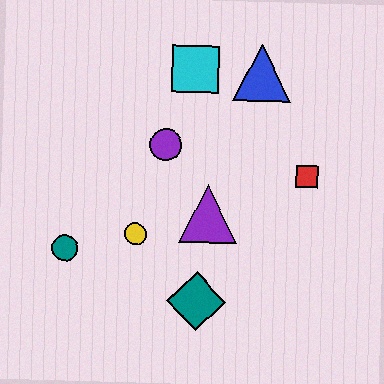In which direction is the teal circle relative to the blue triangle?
The teal circle is to the left of the blue triangle.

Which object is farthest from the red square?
The teal circle is farthest from the red square.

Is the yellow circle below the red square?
Yes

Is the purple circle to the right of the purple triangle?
No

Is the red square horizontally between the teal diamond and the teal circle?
No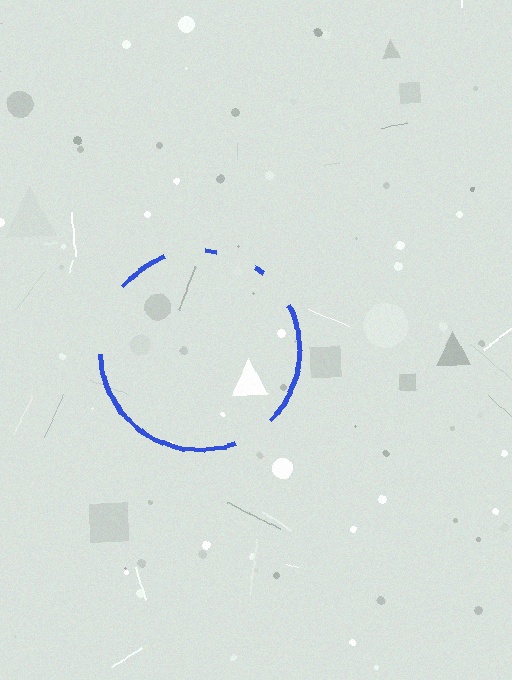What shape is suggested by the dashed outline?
The dashed outline suggests a circle.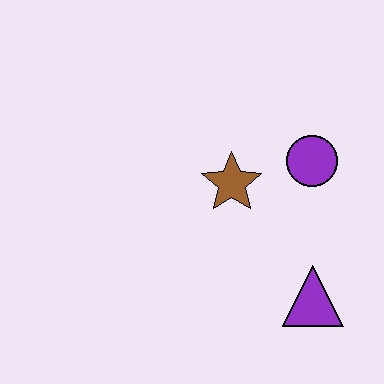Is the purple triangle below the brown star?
Yes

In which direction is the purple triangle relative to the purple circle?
The purple triangle is below the purple circle.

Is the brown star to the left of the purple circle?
Yes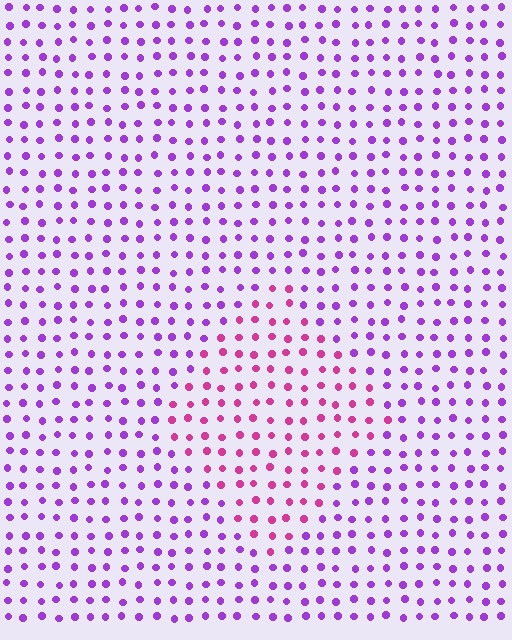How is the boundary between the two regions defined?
The boundary is defined purely by a slight shift in hue (about 44 degrees). Spacing, size, and orientation are identical on both sides.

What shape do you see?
I see a diamond.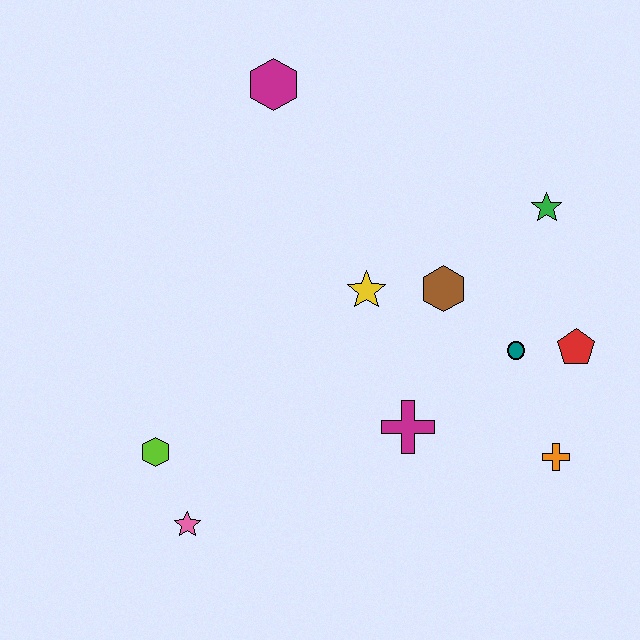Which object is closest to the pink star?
The lime hexagon is closest to the pink star.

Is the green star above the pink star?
Yes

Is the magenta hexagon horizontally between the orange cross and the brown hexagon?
No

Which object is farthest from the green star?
The pink star is farthest from the green star.